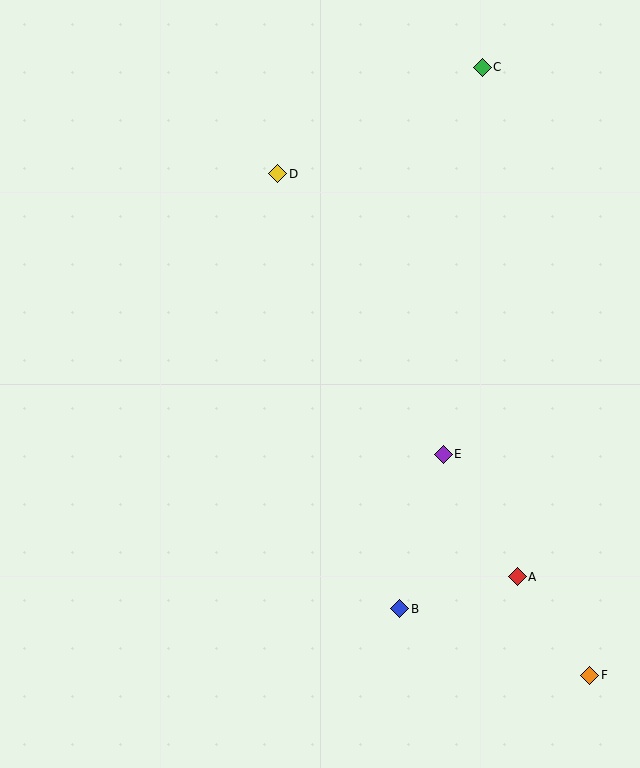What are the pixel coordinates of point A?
Point A is at (517, 577).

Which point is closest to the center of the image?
Point E at (443, 454) is closest to the center.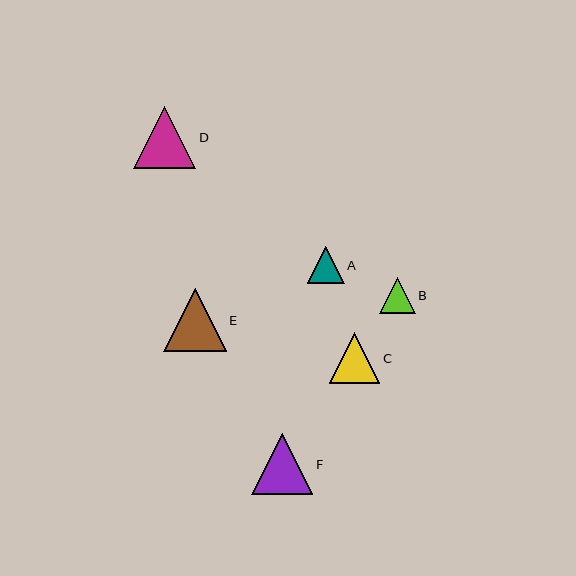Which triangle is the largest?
Triangle E is the largest with a size of approximately 63 pixels.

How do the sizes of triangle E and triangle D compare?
Triangle E and triangle D are approximately the same size.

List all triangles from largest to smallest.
From largest to smallest: E, D, F, C, A, B.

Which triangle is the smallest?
Triangle B is the smallest with a size of approximately 36 pixels.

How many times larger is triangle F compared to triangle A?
Triangle F is approximately 1.6 times the size of triangle A.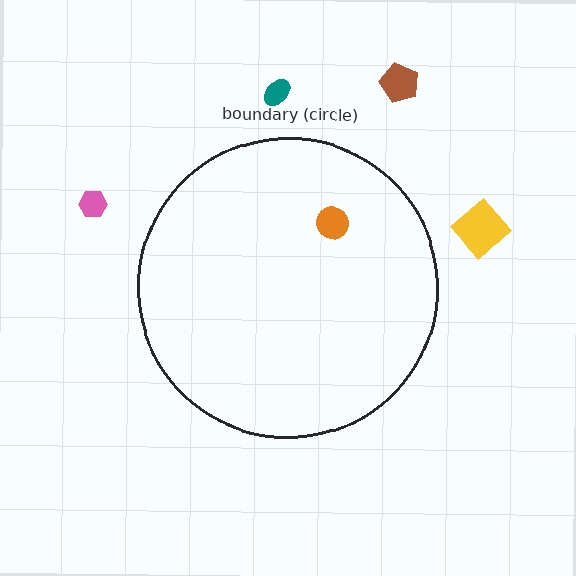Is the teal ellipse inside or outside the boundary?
Outside.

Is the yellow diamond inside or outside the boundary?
Outside.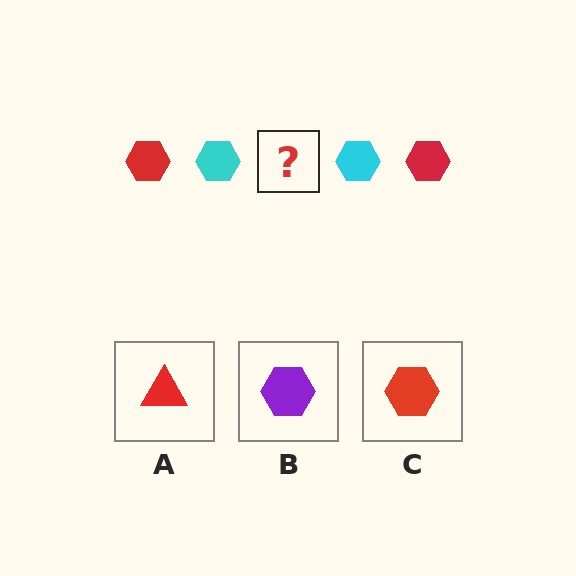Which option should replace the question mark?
Option C.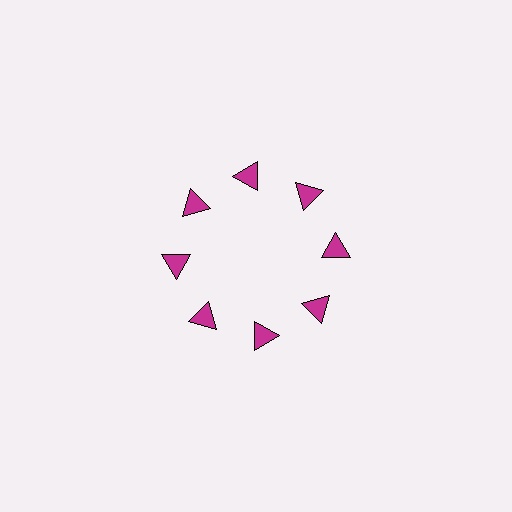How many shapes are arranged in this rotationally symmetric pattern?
There are 8 shapes, arranged in 8 groups of 1.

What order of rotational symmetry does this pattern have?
This pattern has 8-fold rotational symmetry.